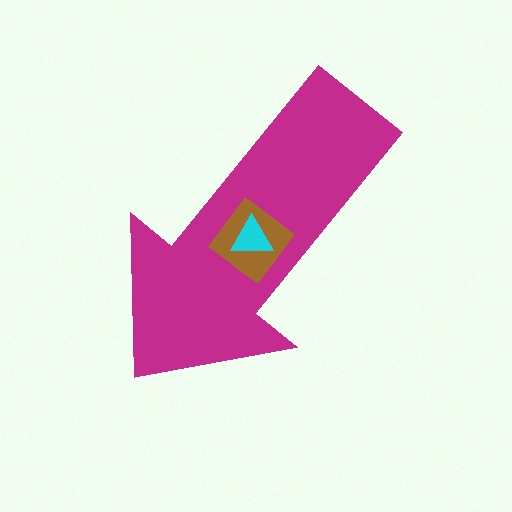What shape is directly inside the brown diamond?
The cyan triangle.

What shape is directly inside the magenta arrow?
The brown diamond.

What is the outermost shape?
The magenta arrow.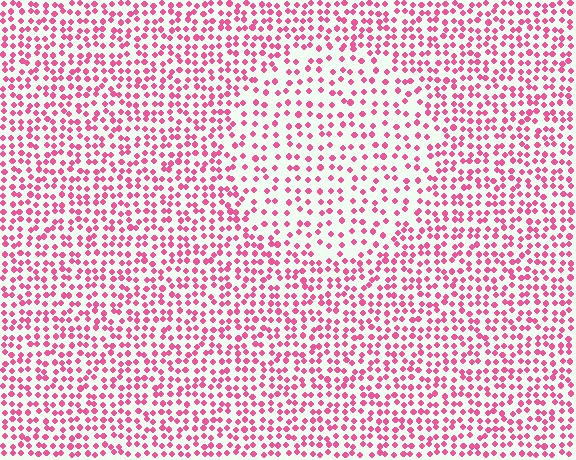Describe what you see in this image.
The image contains small pink elements arranged at two different densities. A circle-shaped region is visible where the elements are less densely packed than the surrounding area.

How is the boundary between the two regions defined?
The boundary is defined by a change in element density (approximately 1.7x ratio). All elements are the same color, size, and shape.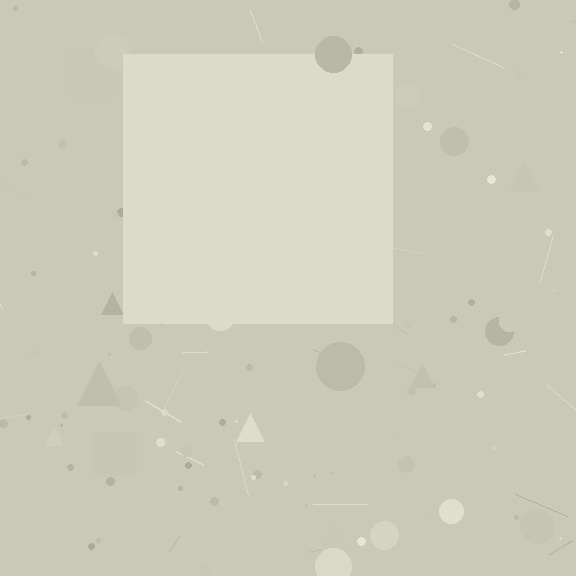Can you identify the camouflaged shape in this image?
The camouflaged shape is a square.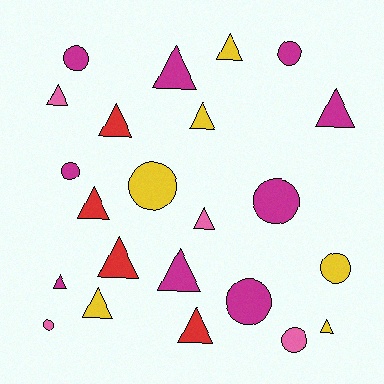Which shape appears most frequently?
Triangle, with 14 objects.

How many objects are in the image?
There are 23 objects.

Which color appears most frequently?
Magenta, with 9 objects.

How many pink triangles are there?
There are 2 pink triangles.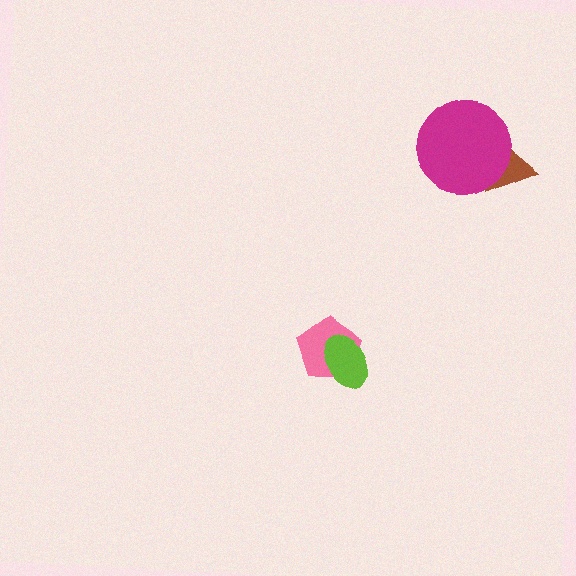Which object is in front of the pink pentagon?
The lime ellipse is in front of the pink pentagon.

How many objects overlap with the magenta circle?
1 object overlaps with the magenta circle.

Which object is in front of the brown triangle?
The magenta circle is in front of the brown triangle.